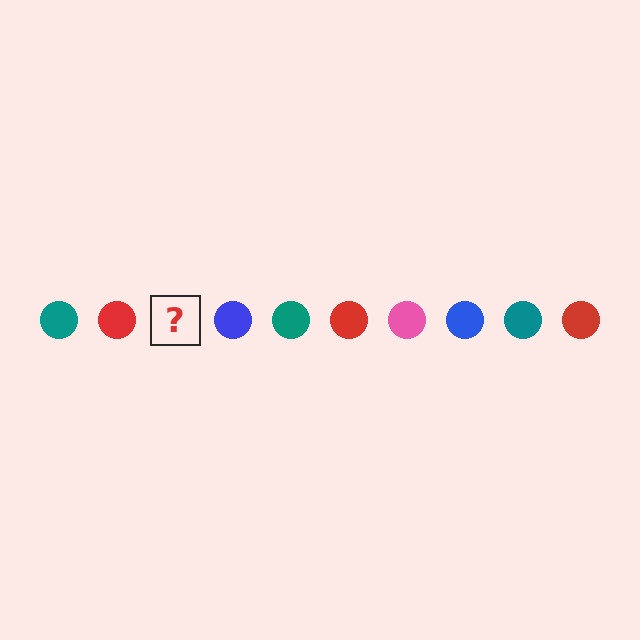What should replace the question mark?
The question mark should be replaced with a pink circle.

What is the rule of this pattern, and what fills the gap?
The rule is that the pattern cycles through teal, red, pink, blue circles. The gap should be filled with a pink circle.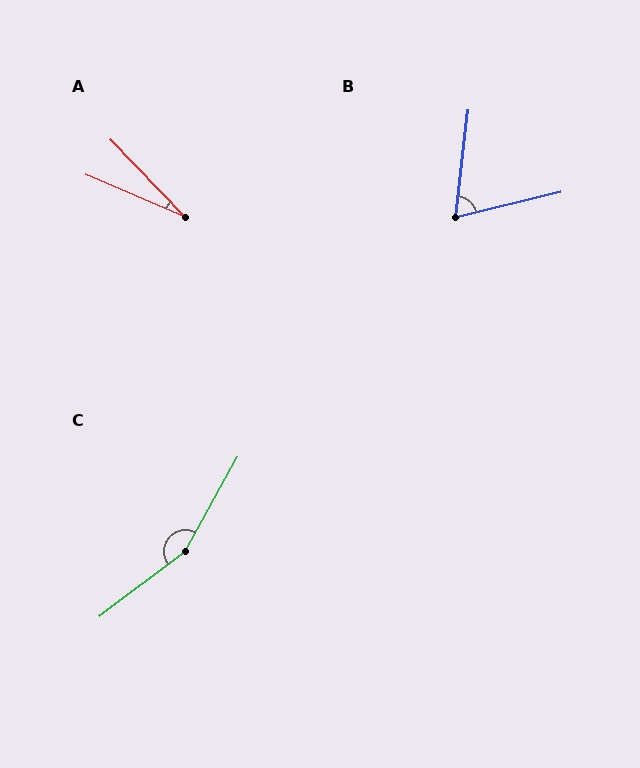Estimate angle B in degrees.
Approximately 70 degrees.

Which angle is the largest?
C, at approximately 156 degrees.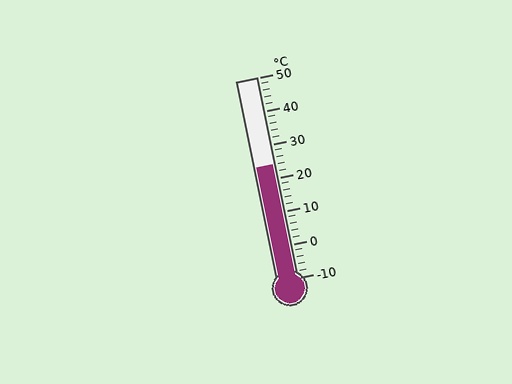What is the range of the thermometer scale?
The thermometer scale ranges from -10°C to 50°C.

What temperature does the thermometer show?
The thermometer shows approximately 24°C.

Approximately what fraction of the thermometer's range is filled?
The thermometer is filled to approximately 55% of its range.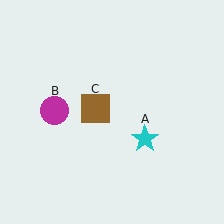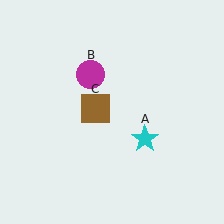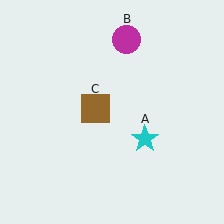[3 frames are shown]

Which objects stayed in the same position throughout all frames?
Cyan star (object A) and brown square (object C) remained stationary.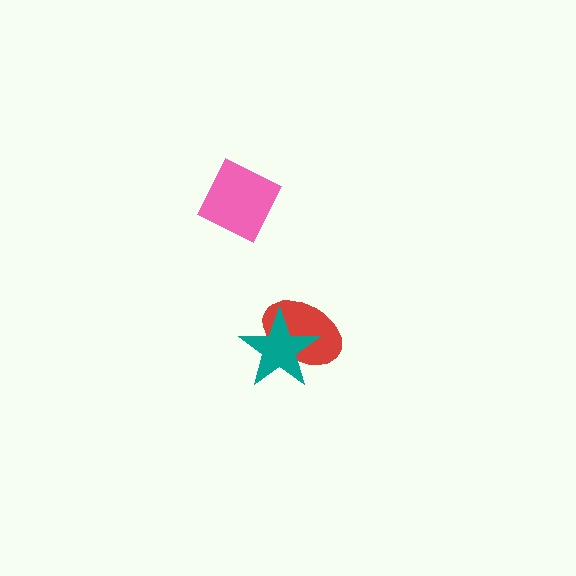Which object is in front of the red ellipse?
The teal star is in front of the red ellipse.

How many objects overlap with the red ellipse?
1 object overlaps with the red ellipse.